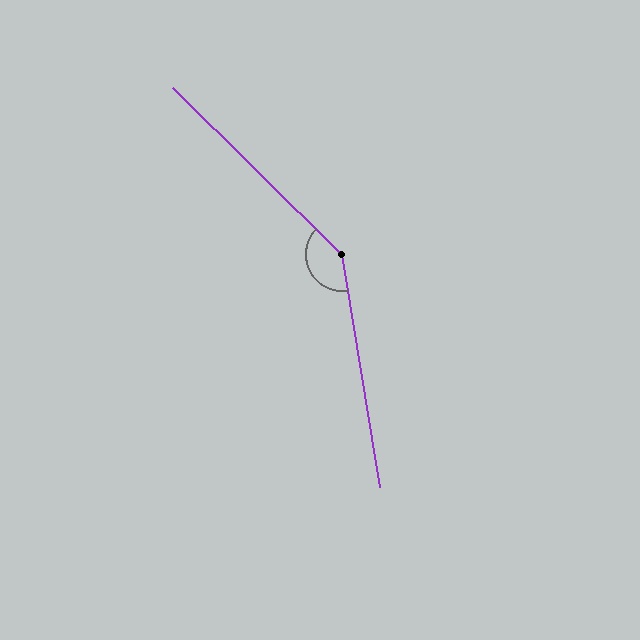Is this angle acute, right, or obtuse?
It is obtuse.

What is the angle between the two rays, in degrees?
Approximately 144 degrees.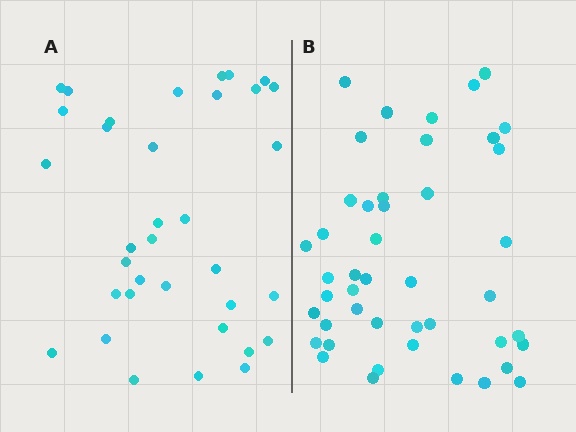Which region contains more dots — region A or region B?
Region B (the right region) has more dots.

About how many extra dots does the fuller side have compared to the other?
Region B has roughly 10 or so more dots than region A.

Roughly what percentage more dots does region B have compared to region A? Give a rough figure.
About 30% more.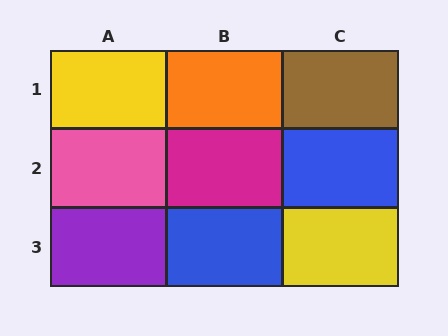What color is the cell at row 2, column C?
Blue.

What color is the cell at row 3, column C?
Yellow.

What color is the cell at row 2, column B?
Magenta.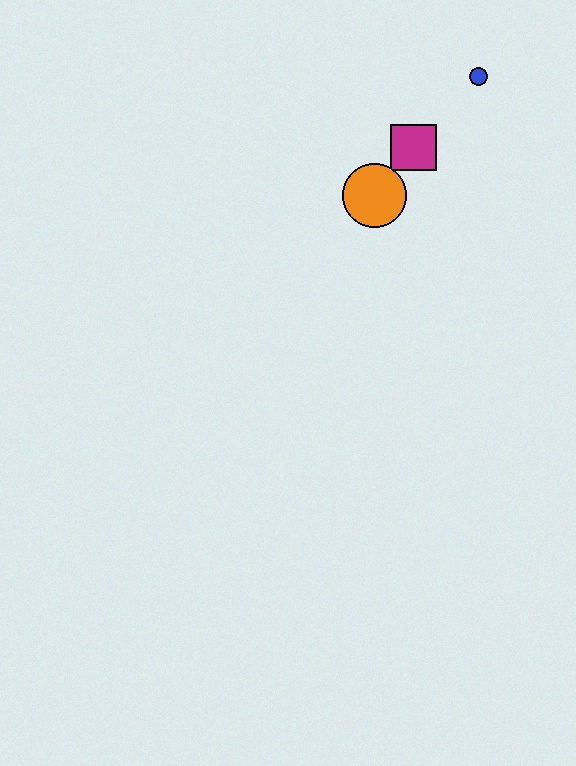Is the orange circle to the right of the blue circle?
No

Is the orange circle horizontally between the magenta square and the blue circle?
No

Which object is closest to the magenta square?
The orange circle is closest to the magenta square.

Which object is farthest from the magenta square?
The blue circle is farthest from the magenta square.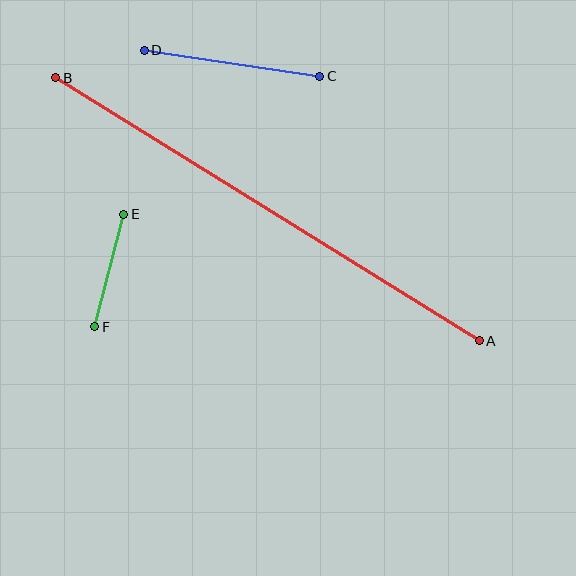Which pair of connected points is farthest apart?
Points A and B are farthest apart.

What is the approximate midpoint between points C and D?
The midpoint is at approximately (232, 63) pixels.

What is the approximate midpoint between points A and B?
The midpoint is at approximately (267, 209) pixels.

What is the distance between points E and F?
The distance is approximately 116 pixels.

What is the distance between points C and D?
The distance is approximately 177 pixels.